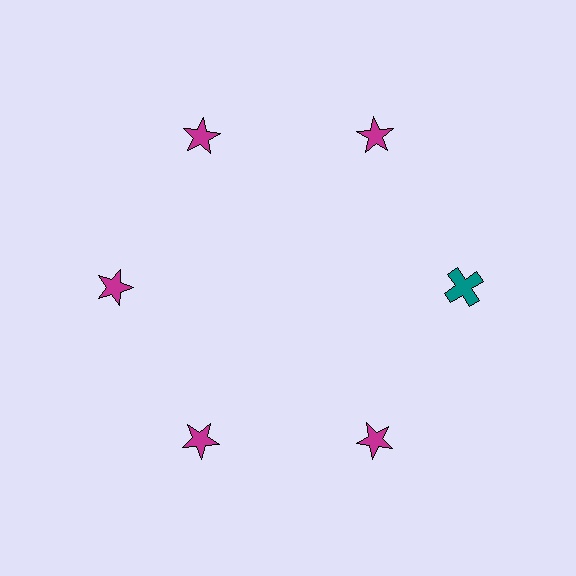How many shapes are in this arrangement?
There are 6 shapes arranged in a ring pattern.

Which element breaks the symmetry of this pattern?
The teal cross at roughly the 3 o'clock position breaks the symmetry. All other shapes are magenta stars.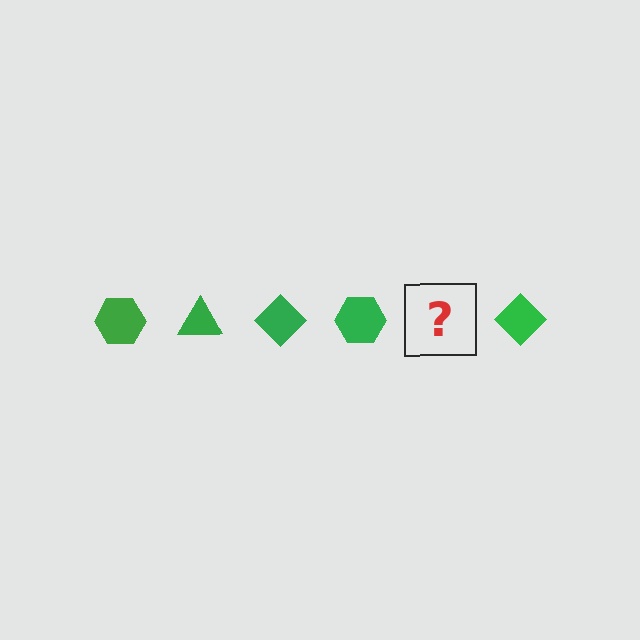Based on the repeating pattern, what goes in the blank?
The blank should be a green triangle.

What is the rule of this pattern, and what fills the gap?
The rule is that the pattern cycles through hexagon, triangle, diamond shapes in green. The gap should be filled with a green triangle.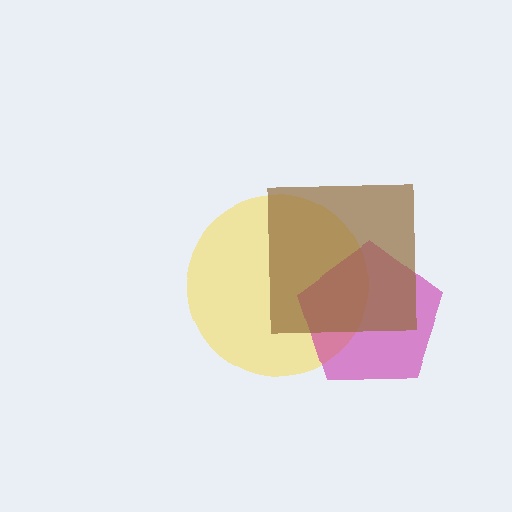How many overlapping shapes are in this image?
There are 3 overlapping shapes in the image.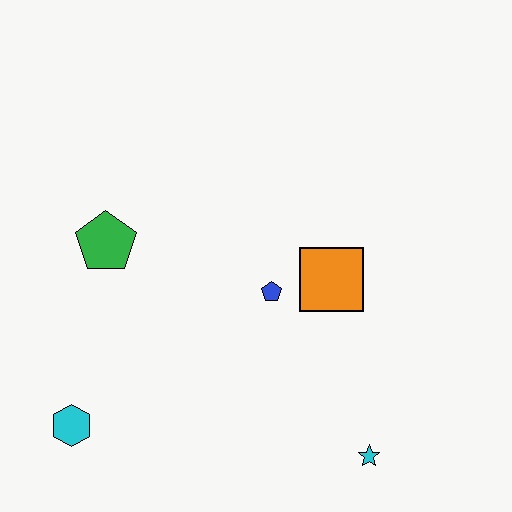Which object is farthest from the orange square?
The cyan hexagon is farthest from the orange square.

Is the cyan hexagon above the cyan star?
Yes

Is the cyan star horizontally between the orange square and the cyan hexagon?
No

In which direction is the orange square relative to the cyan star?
The orange square is above the cyan star.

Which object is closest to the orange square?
The blue pentagon is closest to the orange square.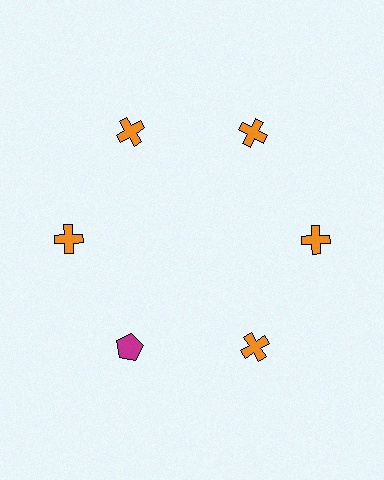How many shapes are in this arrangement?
There are 6 shapes arranged in a ring pattern.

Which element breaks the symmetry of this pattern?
The magenta pentagon at roughly the 7 o'clock position breaks the symmetry. All other shapes are orange crosses.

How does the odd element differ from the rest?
It differs in both color (magenta instead of orange) and shape (pentagon instead of cross).